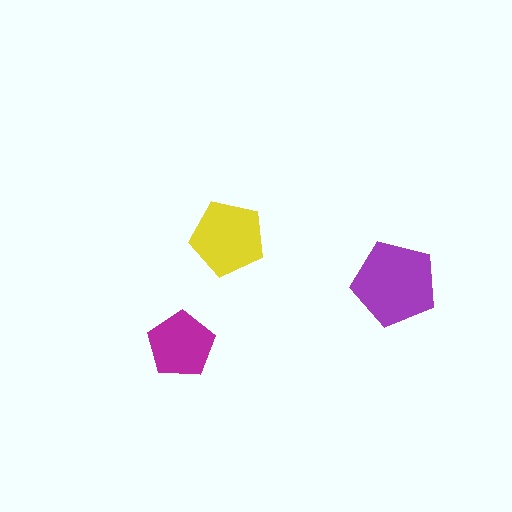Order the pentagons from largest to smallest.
the purple one, the yellow one, the magenta one.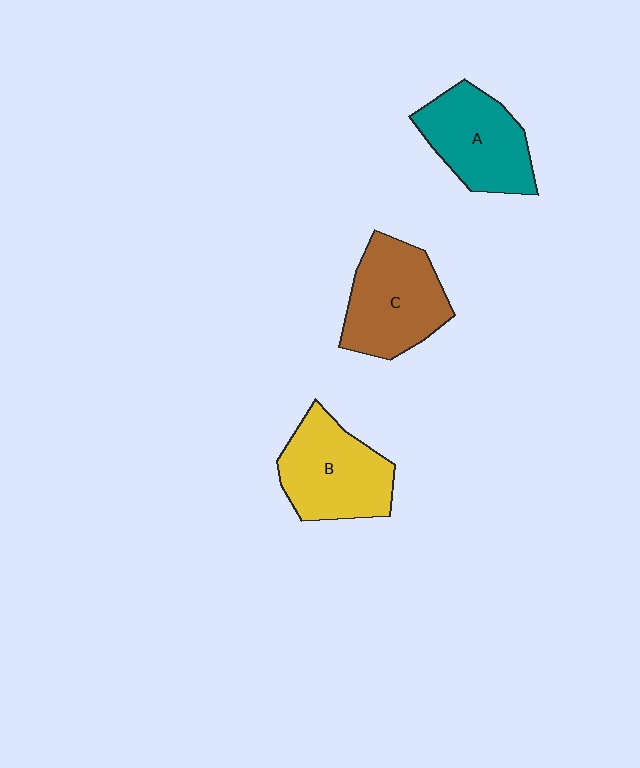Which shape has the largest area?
Shape C (brown).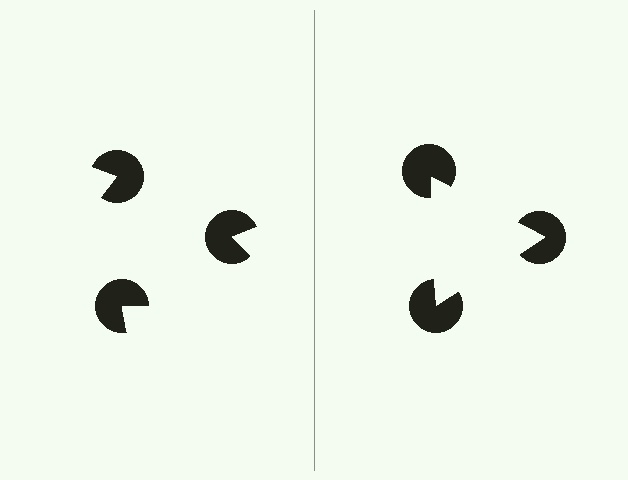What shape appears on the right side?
An illusory triangle.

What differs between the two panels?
The pac-man discs are positioned identically on both sides; only the wedge orientations differ. On the right they align to a triangle; on the left they are misaligned.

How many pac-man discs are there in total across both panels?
6 — 3 on each side.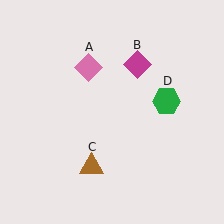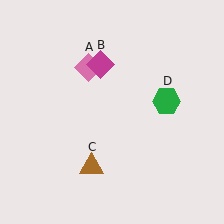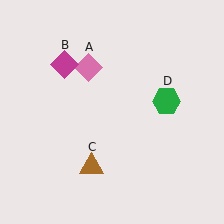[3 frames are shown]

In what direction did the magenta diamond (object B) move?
The magenta diamond (object B) moved left.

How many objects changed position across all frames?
1 object changed position: magenta diamond (object B).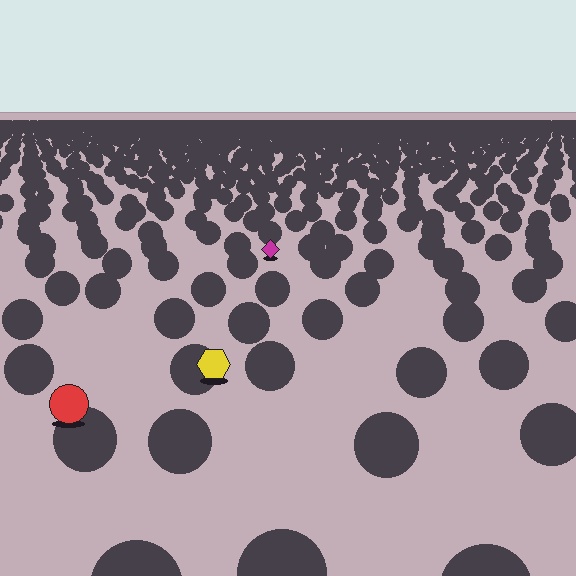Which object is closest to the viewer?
The red circle is closest. The texture marks near it are larger and more spread out.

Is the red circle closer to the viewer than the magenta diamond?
Yes. The red circle is closer — you can tell from the texture gradient: the ground texture is coarser near it.